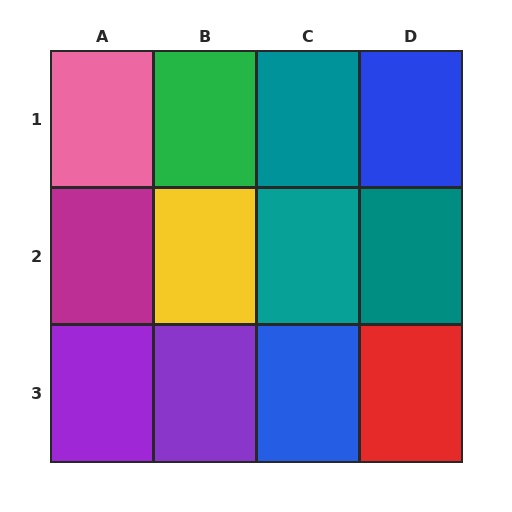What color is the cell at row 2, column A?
Magenta.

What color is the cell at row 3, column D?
Red.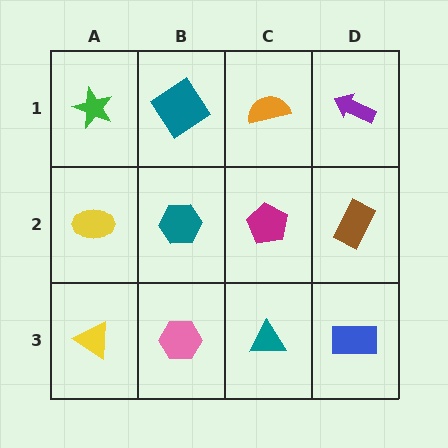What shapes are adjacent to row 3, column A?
A yellow ellipse (row 2, column A), a pink hexagon (row 3, column B).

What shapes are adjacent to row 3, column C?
A magenta pentagon (row 2, column C), a pink hexagon (row 3, column B), a blue rectangle (row 3, column D).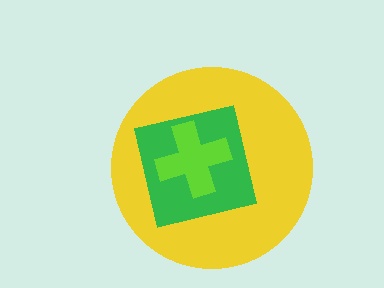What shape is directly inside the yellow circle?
The green square.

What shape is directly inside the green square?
The lime cross.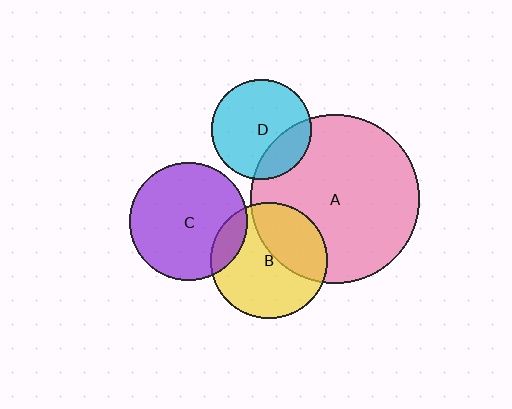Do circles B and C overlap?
Yes.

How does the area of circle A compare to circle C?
Approximately 2.0 times.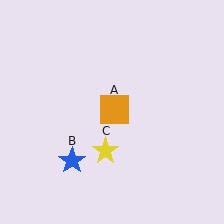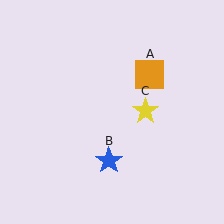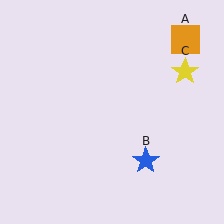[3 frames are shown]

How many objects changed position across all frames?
3 objects changed position: orange square (object A), blue star (object B), yellow star (object C).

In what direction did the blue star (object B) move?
The blue star (object B) moved right.